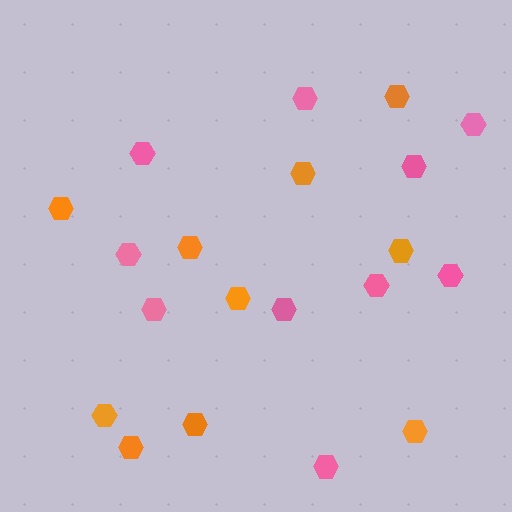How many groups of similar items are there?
There are 2 groups: one group of pink hexagons (10) and one group of orange hexagons (10).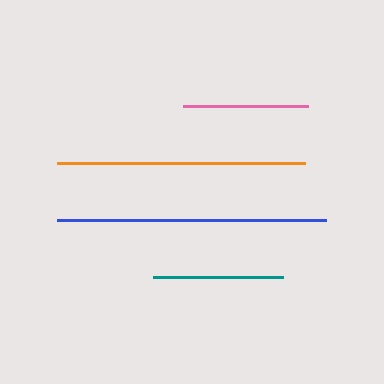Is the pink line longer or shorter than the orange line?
The orange line is longer than the pink line.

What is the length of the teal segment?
The teal segment is approximately 129 pixels long.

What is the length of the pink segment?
The pink segment is approximately 125 pixels long.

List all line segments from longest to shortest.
From longest to shortest: blue, orange, teal, pink.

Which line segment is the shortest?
The pink line is the shortest at approximately 125 pixels.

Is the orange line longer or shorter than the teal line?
The orange line is longer than the teal line.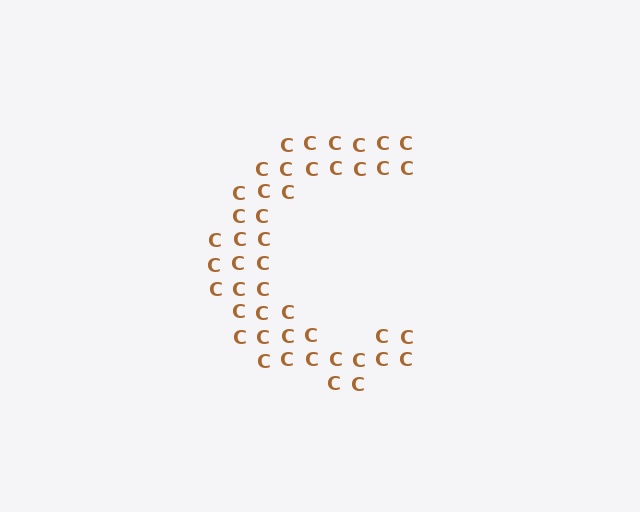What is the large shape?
The large shape is the letter C.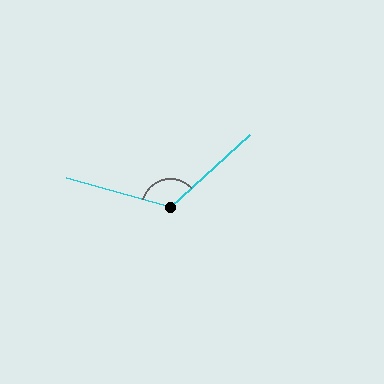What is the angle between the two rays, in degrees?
Approximately 122 degrees.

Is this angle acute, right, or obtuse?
It is obtuse.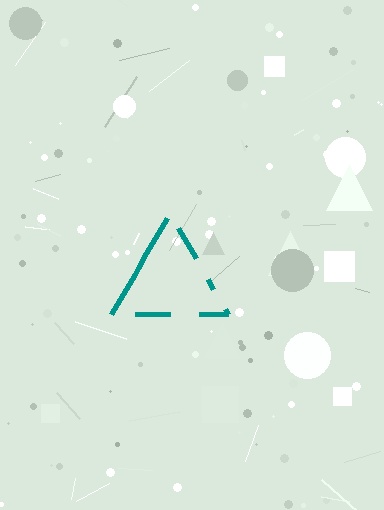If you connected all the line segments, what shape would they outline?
They would outline a triangle.